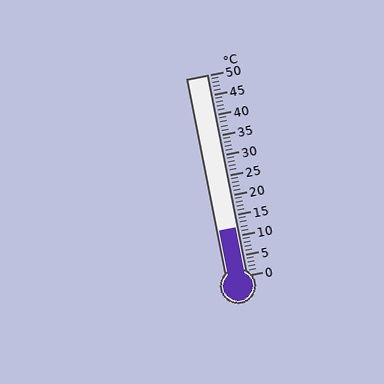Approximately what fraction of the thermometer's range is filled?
The thermometer is filled to approximately 25% of its range.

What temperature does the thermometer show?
The thermometer shows approximately 12°C.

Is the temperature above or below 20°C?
The temperature is below 20°C.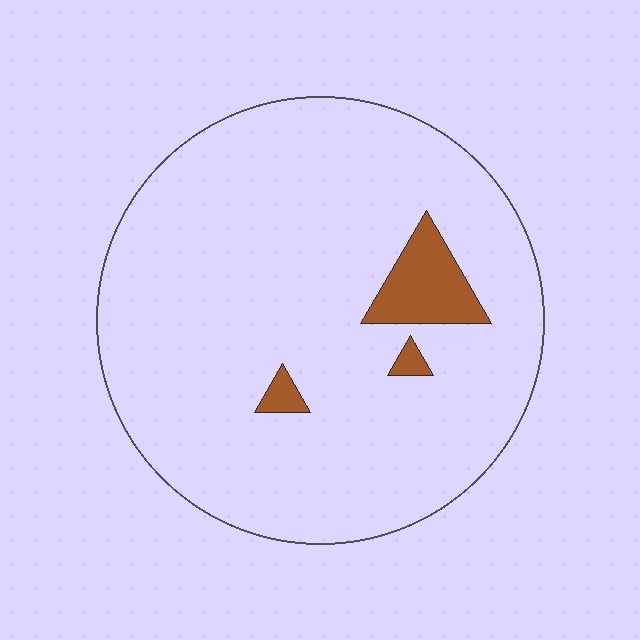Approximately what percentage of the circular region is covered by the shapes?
Approximately 5%.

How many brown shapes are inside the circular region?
3.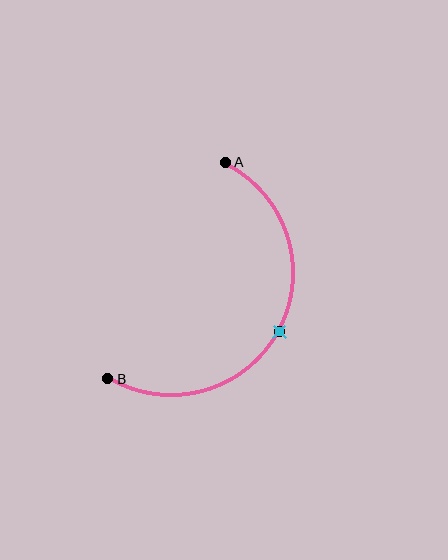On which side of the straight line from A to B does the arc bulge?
The arc bulges to the right of the straight line connecting A and B.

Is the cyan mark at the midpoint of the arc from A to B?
Yes. The cyan mark lies on the arc at equal arc-length from both A and B — it is the arc midpoint.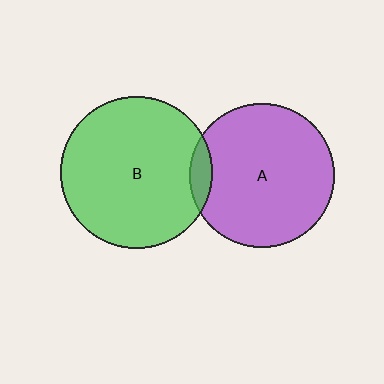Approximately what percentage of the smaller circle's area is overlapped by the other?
Approximately 5%.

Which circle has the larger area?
Circle B (green).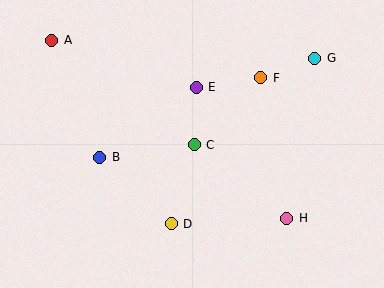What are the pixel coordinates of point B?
Point B is at (100, 157).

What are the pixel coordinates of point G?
Point G is at (315, 58).